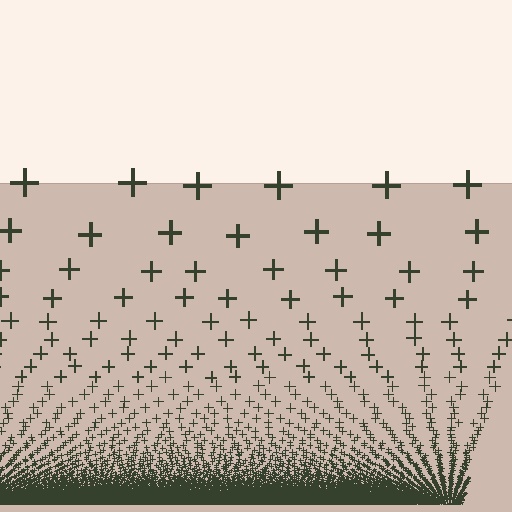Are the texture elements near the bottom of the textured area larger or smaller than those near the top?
Smaller. The gradient is inverted — elements near the bottom are smaller and denser.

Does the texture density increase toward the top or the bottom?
Density increases toward the bottom.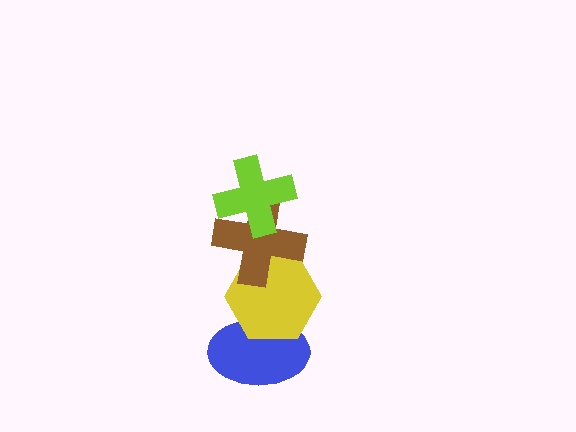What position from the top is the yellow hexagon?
The yellow hexagon is 3rd from the top.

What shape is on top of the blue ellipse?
The yellow hexagon is on top of the blue ellipse.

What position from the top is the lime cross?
The lime cross is 1st from the top.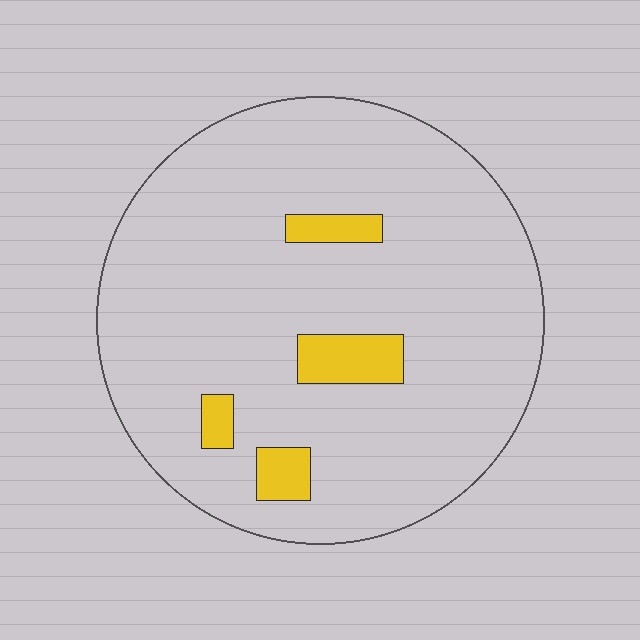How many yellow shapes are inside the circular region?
4.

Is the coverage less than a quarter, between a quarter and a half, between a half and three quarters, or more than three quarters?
Less than a quarter.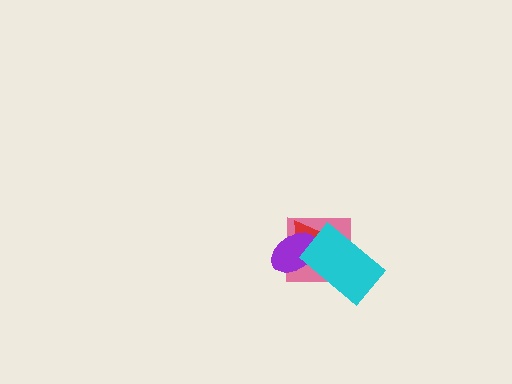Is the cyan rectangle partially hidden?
No, no other shape covers it.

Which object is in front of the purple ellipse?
The cyan rectangle is in front of the purple ellipse.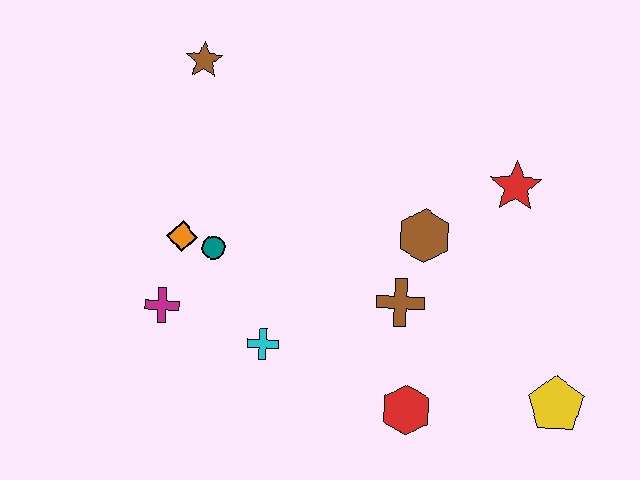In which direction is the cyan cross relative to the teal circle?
The cyan cross is below the teal circle.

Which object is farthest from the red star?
The magenta cross is farthest from the red star.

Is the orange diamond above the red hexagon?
Yes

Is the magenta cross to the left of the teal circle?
Yes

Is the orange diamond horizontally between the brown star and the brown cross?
No